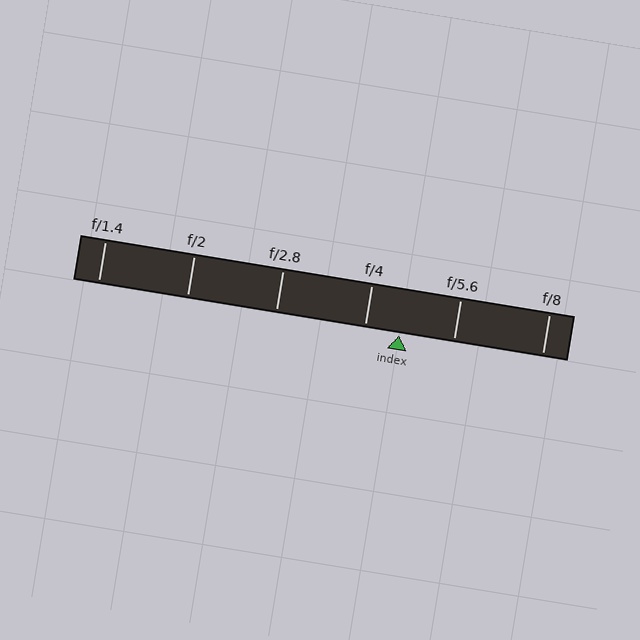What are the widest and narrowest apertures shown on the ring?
The widest aperture shown is f/1.4 and the narrowest is f/8.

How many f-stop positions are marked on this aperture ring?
There are 6 f-stop positions marked.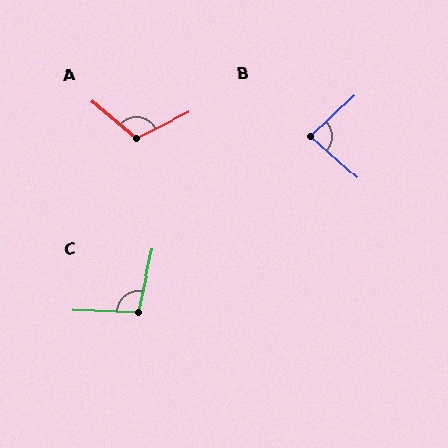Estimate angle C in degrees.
Approximately 101 degrees.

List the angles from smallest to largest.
B (85°), C (101°), A (113°).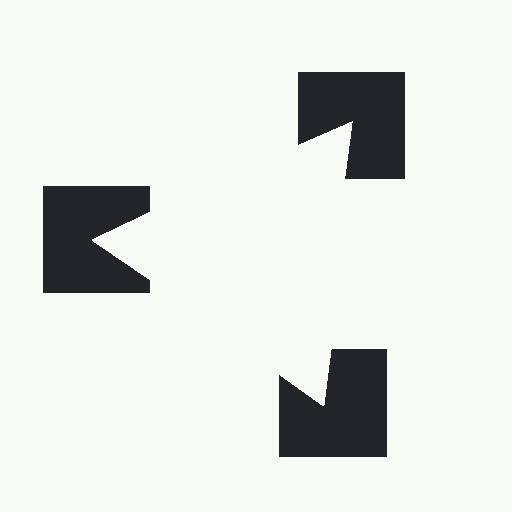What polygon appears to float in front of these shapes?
An illusory triangle — its edges are inferred from the aligned wedge cuts in the notched squares, not physically drawn.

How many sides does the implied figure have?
3 sides.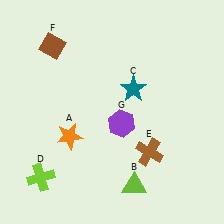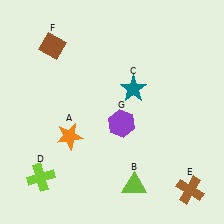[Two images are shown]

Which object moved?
The brown cross (E) moved right.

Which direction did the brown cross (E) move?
The brown cross (E) moved right.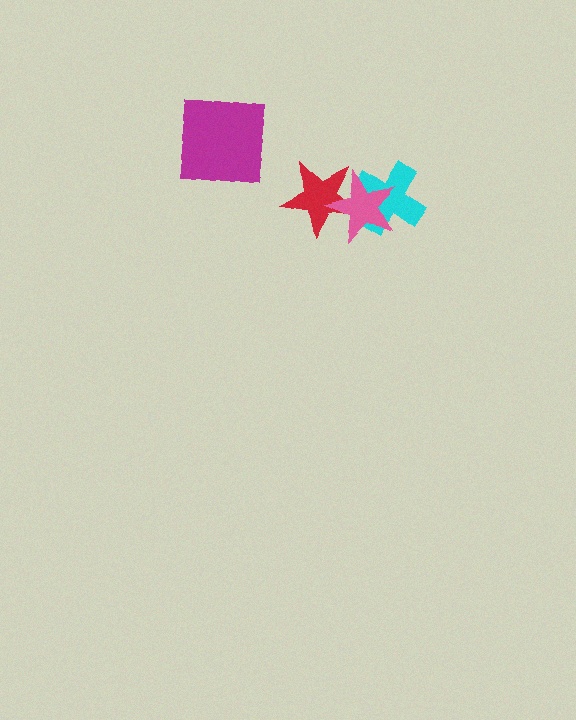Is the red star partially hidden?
Yes, it is partially covered by another shape.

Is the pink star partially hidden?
No, no other shape covers it.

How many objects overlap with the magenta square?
0 objects overlap with the magenta square.